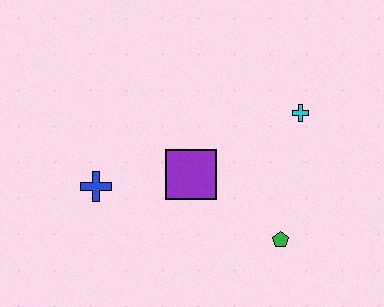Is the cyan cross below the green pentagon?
No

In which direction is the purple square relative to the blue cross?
The purple square is to the right of the blue cross.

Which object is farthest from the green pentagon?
The blue cross is farthest from the green pentagon.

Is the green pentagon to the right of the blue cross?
Yes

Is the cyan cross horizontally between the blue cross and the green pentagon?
No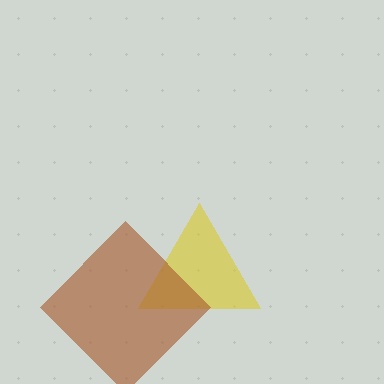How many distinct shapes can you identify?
There are 2 distinct shapes: a yellow triangle, a brown diamond.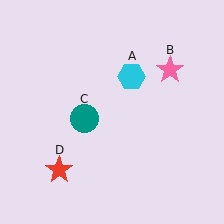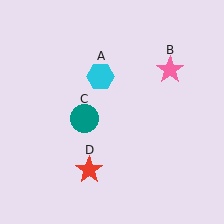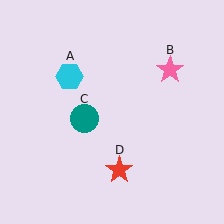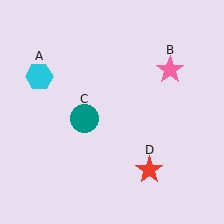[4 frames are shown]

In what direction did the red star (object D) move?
The red star (object D) moved right.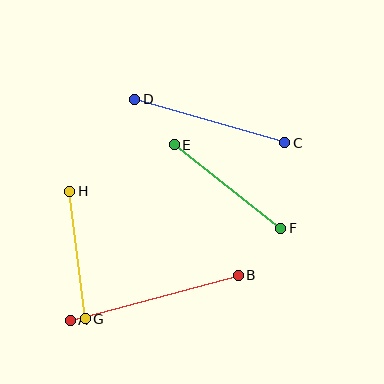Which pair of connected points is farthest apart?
Points A and B are farthest apart.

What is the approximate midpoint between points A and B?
The midpoint is at approximately (154, 298) pixels.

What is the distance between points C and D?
The distance is approximately 156 pixels.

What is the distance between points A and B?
The distance is approximately 174 pixels.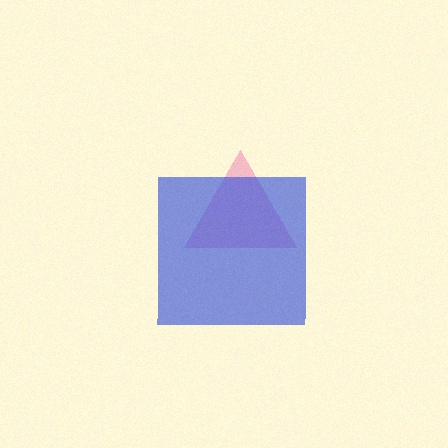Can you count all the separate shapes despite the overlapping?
Yes, there are 2 separate shapes.